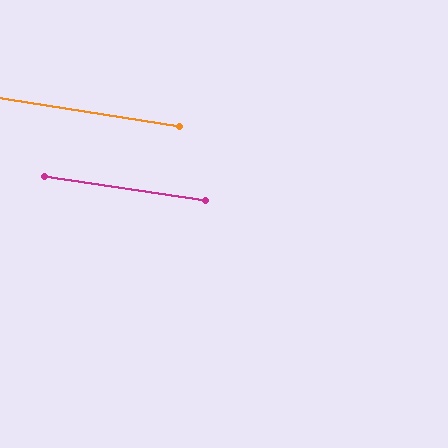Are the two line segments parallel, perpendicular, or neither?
Parallel — their directions differ by only 0.6°.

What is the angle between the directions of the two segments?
Approximately 1 degree.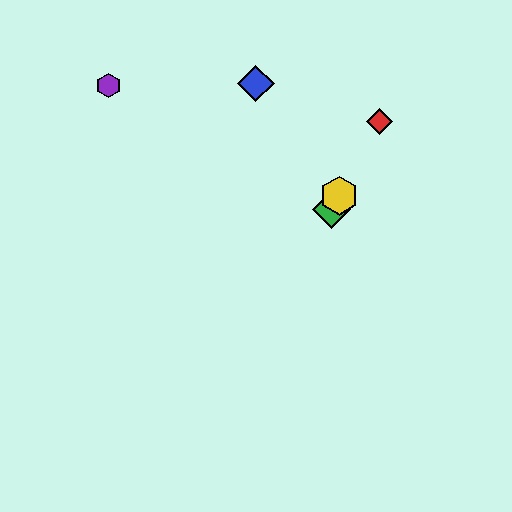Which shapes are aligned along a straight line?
The red diamond, the green diamond, the yellow hexagon are aligned along a straight line.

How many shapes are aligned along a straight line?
3 shapes (the red diamond, the green diamond, the yellow hexagon) are aligned along a straight line.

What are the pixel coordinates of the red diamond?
The red diamond is at (380, 122).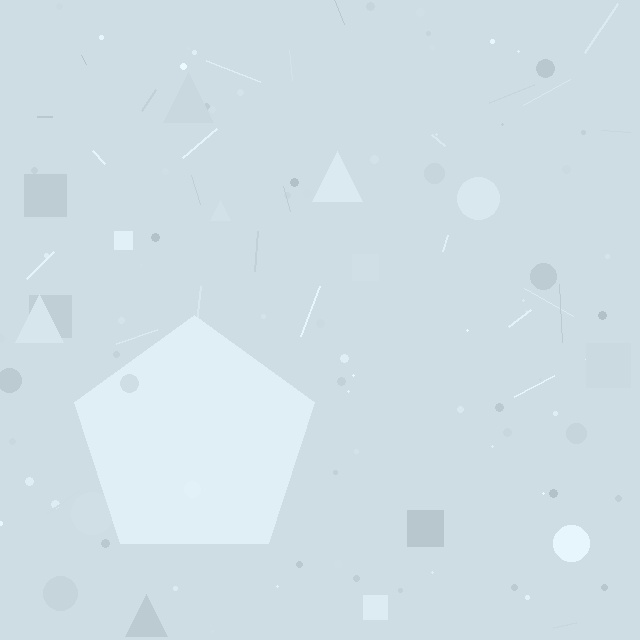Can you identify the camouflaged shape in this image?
The camouflaged shape is a pentagon.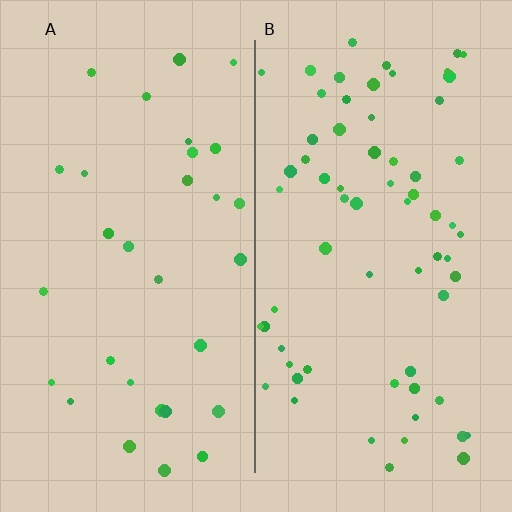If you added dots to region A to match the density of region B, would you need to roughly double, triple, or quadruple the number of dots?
Approximately double.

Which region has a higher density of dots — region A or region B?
B (the right).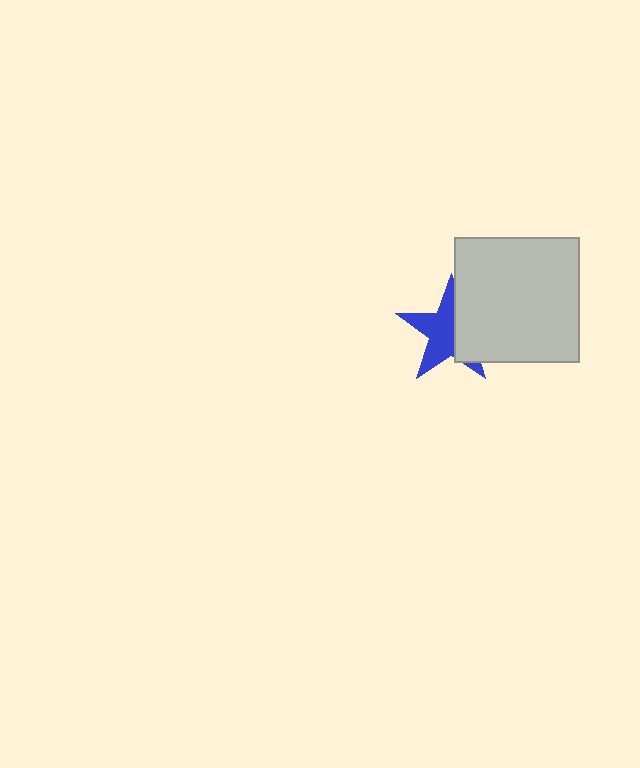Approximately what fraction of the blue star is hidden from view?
Roughly 42% of the blue star is hidden behind the light gray square.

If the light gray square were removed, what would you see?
You would see the complete blue star.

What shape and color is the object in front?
The object in front is a light gray square.